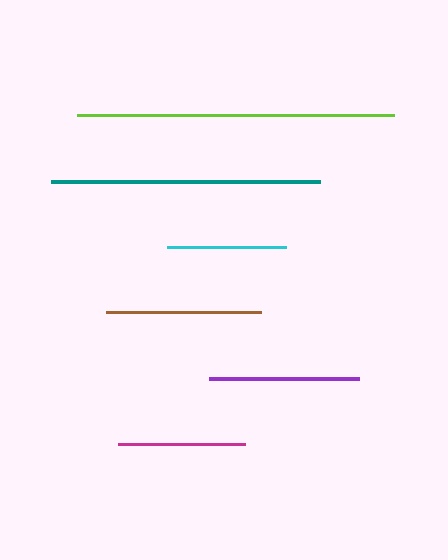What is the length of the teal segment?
The teal segment is approximately 269 pixels long.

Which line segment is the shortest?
The cyan line is the shortest at approximately 119 pixels.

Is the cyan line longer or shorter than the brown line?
The brown line is longer than the cyan line.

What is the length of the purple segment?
The purple segment is approximately 150 pixels long.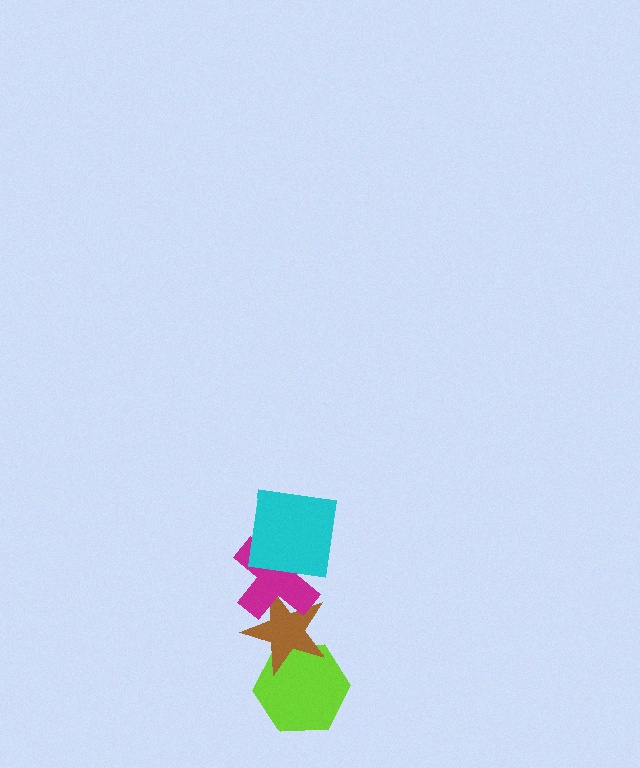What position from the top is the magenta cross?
The magenta cross is 2nd from the top.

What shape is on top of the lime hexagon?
The brown star is on top of the lime hexagon.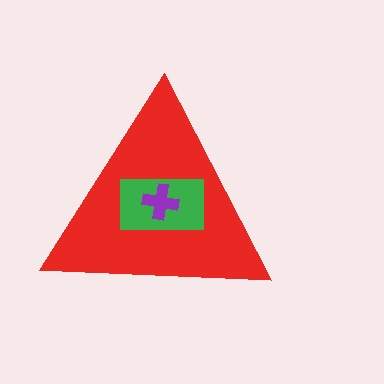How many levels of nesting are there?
3.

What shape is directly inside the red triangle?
The green rectangle.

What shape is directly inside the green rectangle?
The purple cross.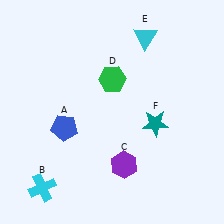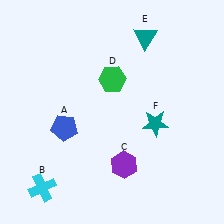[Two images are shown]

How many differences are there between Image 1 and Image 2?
There is 1 difference between the two images.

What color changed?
The triangle (E) changed from cyan in Image 1 to teal in Image 2.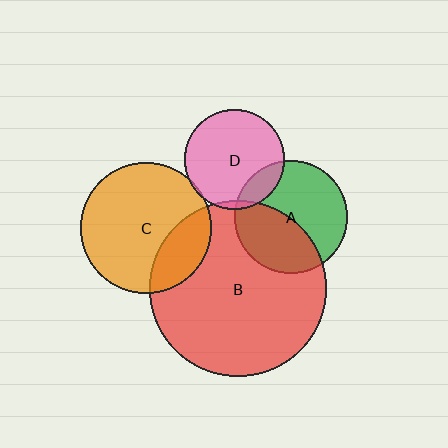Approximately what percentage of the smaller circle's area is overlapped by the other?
Approximately 5%.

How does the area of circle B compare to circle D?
Approximately 3.1 times.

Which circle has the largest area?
Circle B (red).